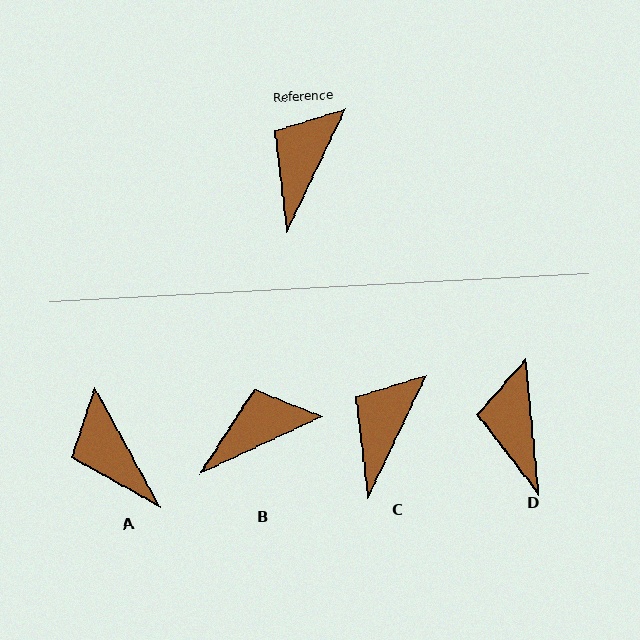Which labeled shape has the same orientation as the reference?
C.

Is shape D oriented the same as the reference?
No, it is off by about 31 degrees.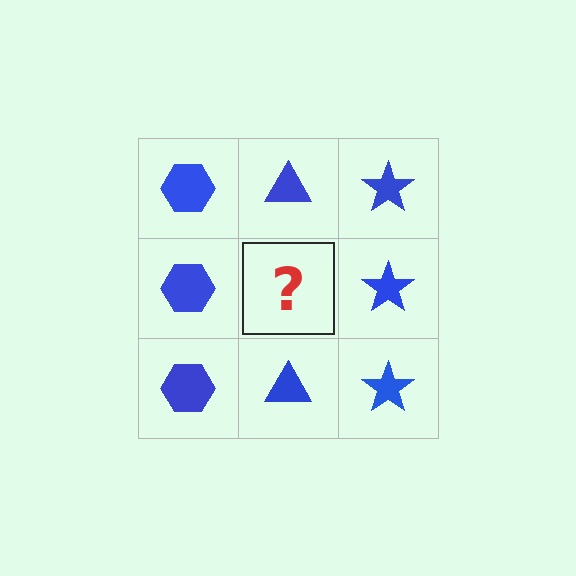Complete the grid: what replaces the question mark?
The question mark should be replaced with a blue triangle.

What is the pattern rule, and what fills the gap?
The rule is that each column has a consistent shape. The gap should be filled with a blue triangle.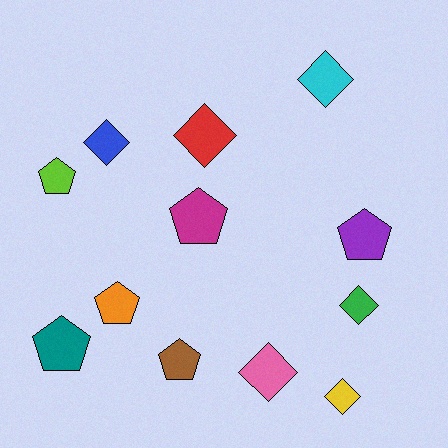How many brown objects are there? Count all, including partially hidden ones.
There is 1 brown object.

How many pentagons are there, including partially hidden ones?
There are 6 pentagons.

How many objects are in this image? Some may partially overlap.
There are 12 objects.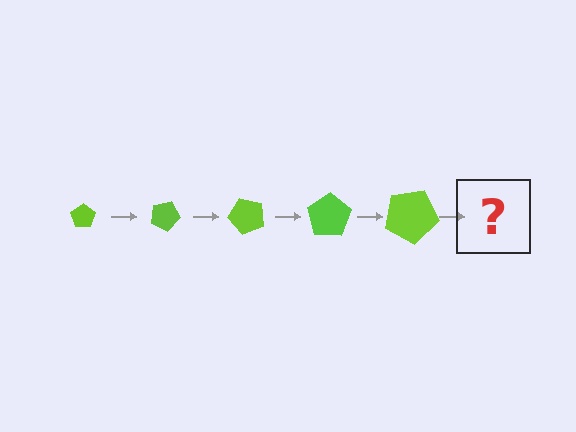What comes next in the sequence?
The next element should be a pentagon, larger than the previous one and rotated 125 degrees from the start.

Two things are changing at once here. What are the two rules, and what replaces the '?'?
The two rules are that the pentagon grows larger each step and it rotates 25 degrees each step. The '?' should be a pentagon, larger than the previous one and rotated 125 degrees from the start.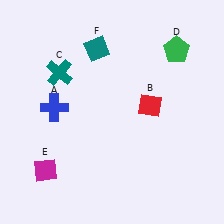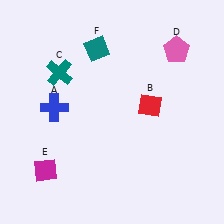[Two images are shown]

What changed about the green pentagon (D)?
In Image 1, D is green. In Image 2, it changed to pink.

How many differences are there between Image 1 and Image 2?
There is 1 difference between the two images.